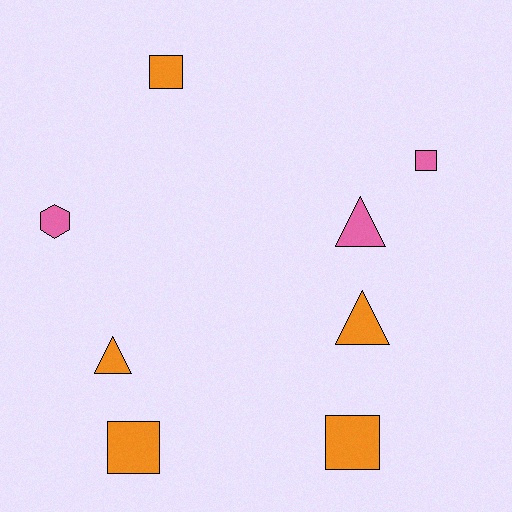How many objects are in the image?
There are 8 objects.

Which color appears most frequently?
Orange, with 5 objects.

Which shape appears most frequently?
Square, with 4 objects.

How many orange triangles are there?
There are 2 orange triangles.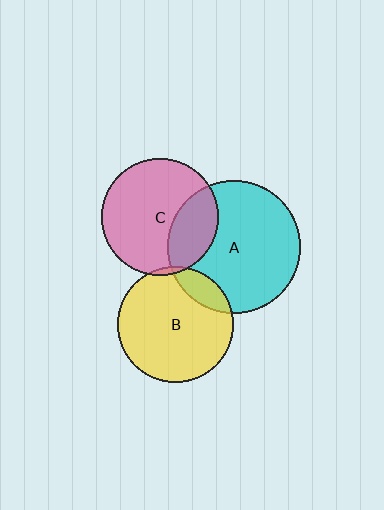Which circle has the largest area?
Circle A (cyan).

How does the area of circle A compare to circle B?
Approximately 1.3 times.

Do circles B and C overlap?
Yes.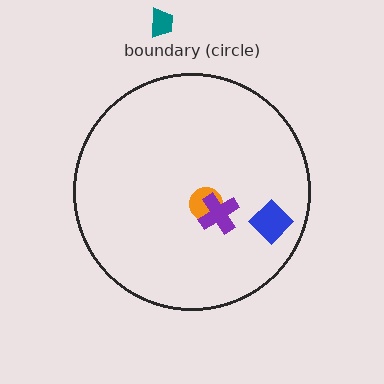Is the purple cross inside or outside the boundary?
Inside.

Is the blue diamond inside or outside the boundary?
Inside.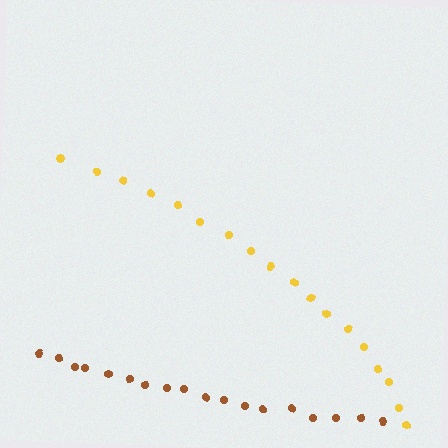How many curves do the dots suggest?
There are 2 distinct paths.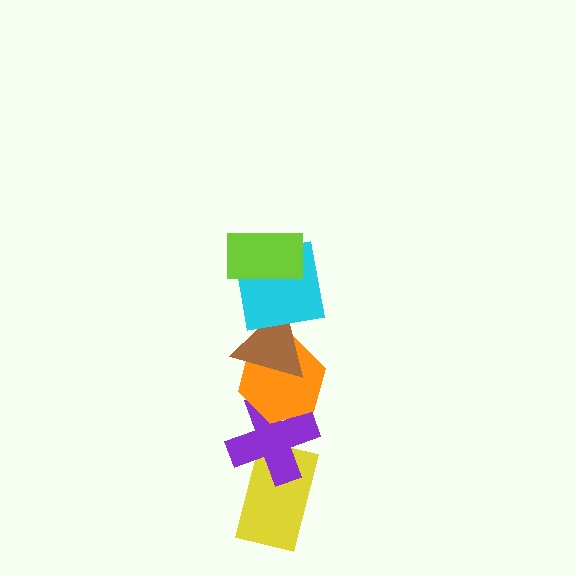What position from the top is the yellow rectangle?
The yellow rectangle is 6th from the top.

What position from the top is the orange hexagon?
The orange hexagon is 4th from the top.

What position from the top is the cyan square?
The cyan square is 2nd from the top.